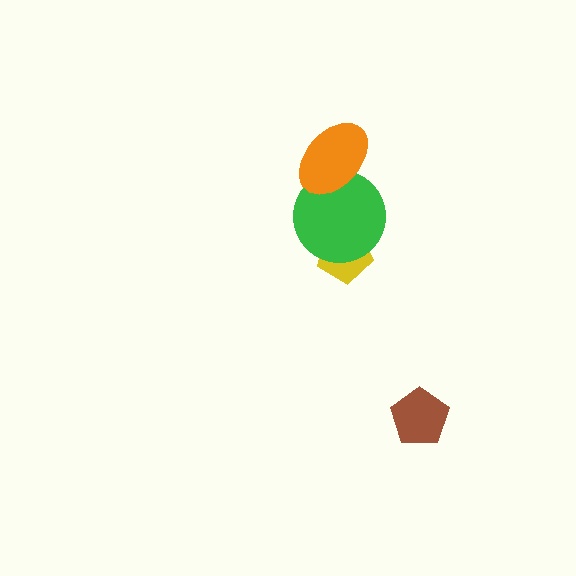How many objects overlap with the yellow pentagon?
1 object overlaps with the yellow pentagon.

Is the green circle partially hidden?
Yes, it is partially covered by another shape.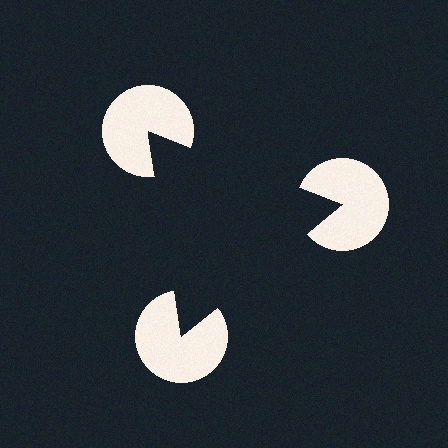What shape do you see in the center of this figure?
An illusory triangle — its edges are inferred from the aligned wedge cuts in the pac-man discs, not physically drawn.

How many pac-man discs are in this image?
There are 3 — one at each vertex of the illusory triangle.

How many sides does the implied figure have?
3 sides.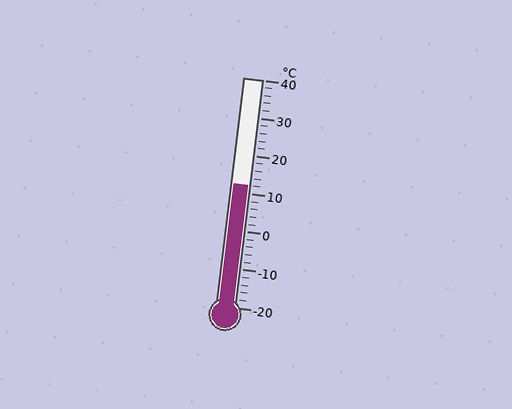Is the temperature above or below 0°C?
The temperature is above 0°C.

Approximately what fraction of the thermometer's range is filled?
The thermometer is filled to approximately 55% of its range.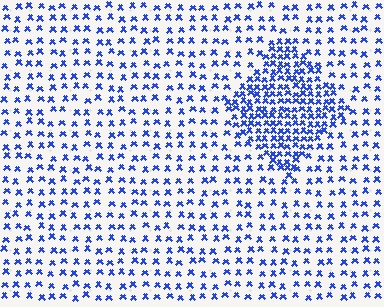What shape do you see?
I see a diamond.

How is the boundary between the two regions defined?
The boundary is defined by a change in element density (approximately 2.4x ratio). All elements are the same color, size, and shape.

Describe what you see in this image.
The image contains small blue elements arranged at two different densities. A diamond-shaped region is visible where the elements are more densely packed than the surrounding area.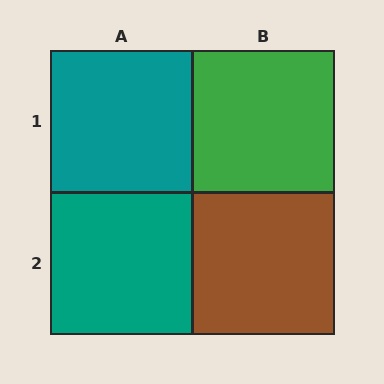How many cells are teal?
2 cells are teal.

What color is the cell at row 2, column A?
Teal.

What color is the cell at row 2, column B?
Brown.